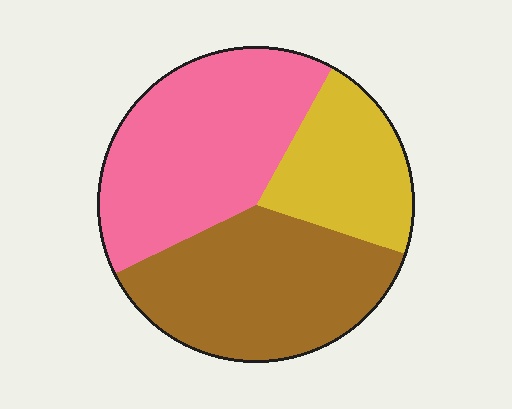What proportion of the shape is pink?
Pink takes up about two fifths (2/5) of the shape.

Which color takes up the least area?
Yellow, at roughly 20%.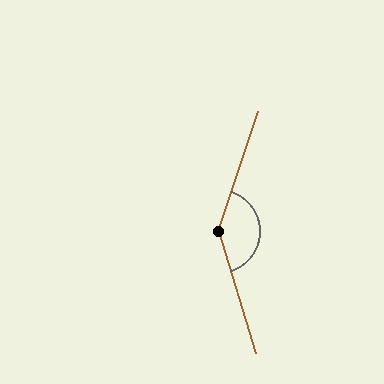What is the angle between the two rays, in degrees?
Approximately 145 degrees.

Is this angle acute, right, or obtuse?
It is obtuse.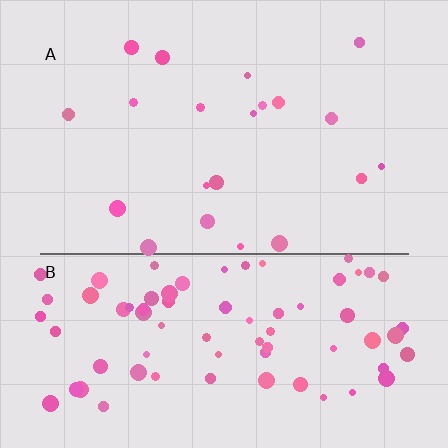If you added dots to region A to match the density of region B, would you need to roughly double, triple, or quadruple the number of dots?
Approximately quadruple.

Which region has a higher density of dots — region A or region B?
B (the bottom).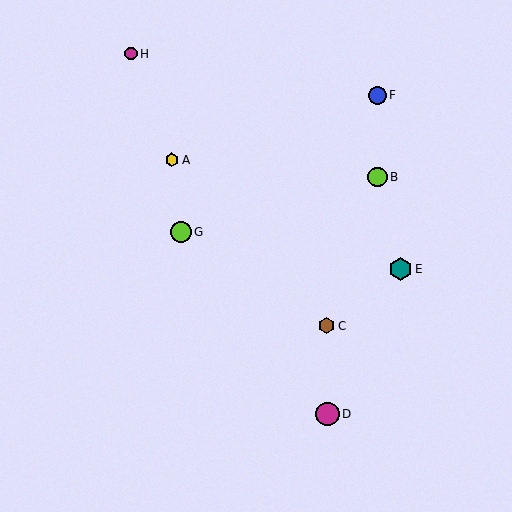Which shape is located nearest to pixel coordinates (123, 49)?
The magenta circle (labeled H) at (131, 54) is nearest to that location.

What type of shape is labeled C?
Shape C is a brown hexagon.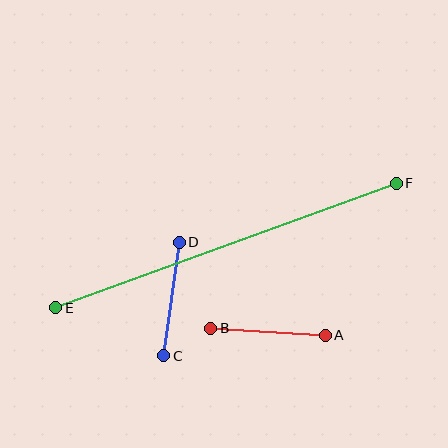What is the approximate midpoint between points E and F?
The midpoint is at approximately (226, 245) pixels.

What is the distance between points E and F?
The distance is approximately 363 pixels.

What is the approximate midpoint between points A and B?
The midpoint is at approximately (268, 332) pixels.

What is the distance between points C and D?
The distance is approximately 114 pixels.